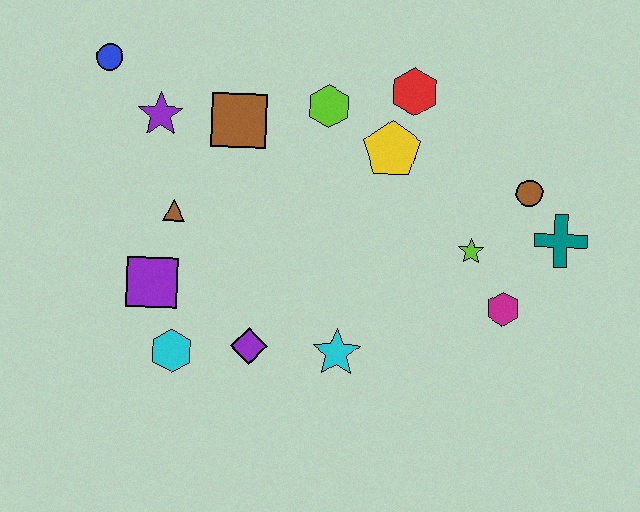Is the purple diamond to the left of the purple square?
No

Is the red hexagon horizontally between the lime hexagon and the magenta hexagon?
Yes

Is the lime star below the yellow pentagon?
Yes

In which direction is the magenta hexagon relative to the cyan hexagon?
The magenta hexagon is to the right of the cyan hexagon.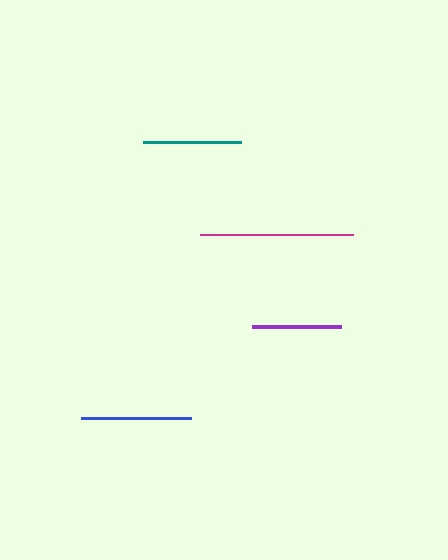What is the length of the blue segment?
The blue segment is approximately 110 pixels long.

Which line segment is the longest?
The magenta line is the longest at approximately 153 pixels.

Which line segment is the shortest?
The purple line is the shortest at approximately 89 pixels.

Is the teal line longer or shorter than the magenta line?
The magenta line is longer than the teal line.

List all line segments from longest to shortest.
From longest to shortest: magenta, blue, teal, purple.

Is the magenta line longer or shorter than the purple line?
The magenta line is longer than the purple line.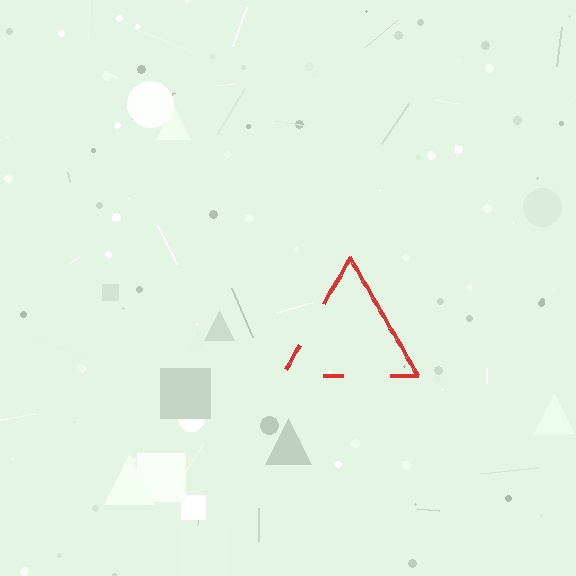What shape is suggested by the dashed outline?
The dashed outline suggests a triangle.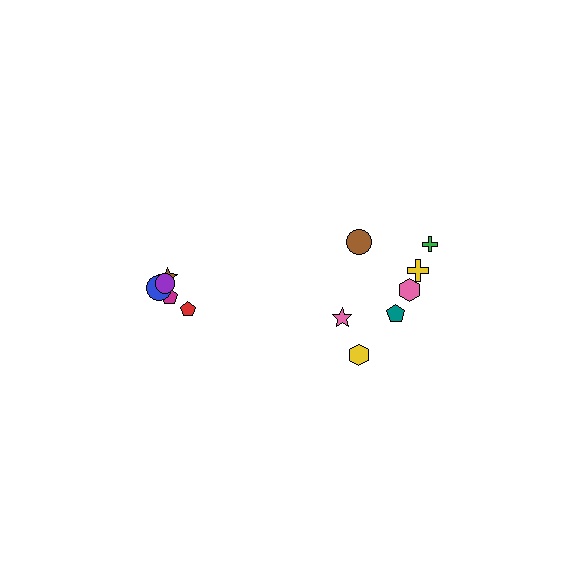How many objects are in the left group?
There are 5 objects.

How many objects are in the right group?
There are 7 objects.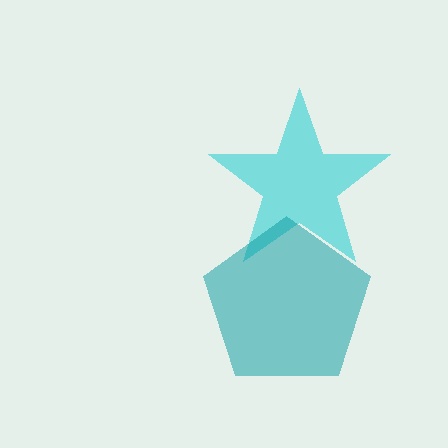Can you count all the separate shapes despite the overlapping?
Yes, there are 2 separate shapes.